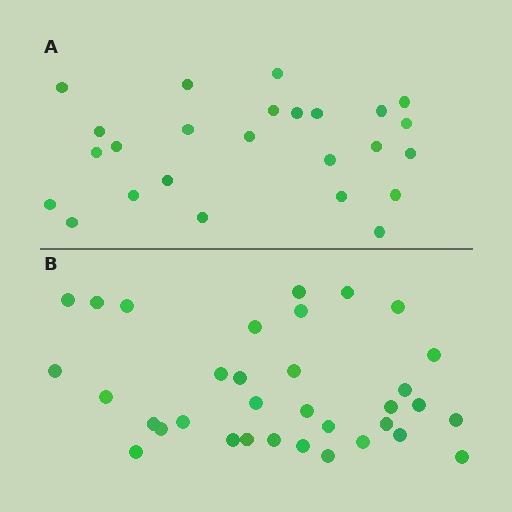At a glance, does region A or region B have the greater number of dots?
Region B (the bottom region) has more dots.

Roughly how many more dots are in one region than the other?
Region B has roughly 8 or so more dots than region A.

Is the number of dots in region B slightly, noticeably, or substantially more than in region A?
Region B has noticeably more, but not dramatically so. The ratio is roughly 1.4 to 1.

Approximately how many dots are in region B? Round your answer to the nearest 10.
About 30 dots. (The exact count is 34, which rounds to 30.)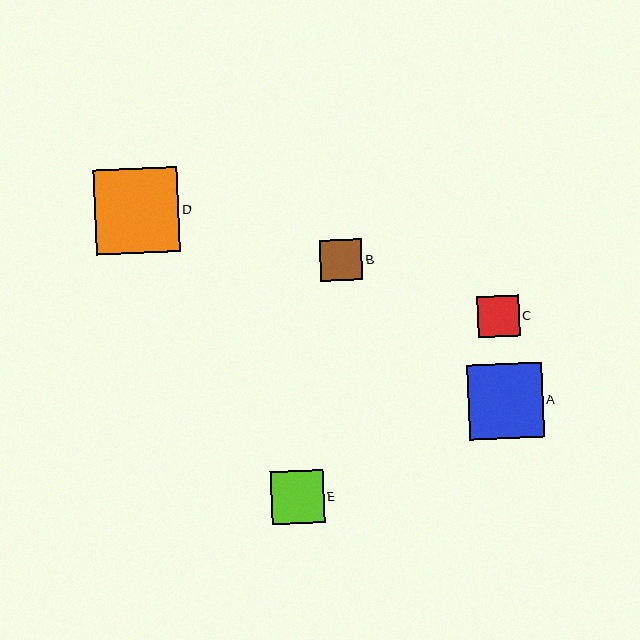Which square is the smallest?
Square C is the smallest with a size of approximately 41 pixels.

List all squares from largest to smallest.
From largest to smallest: D, A, E, B, C.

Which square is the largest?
Square D is the largest with a size of approximately 85 pixels.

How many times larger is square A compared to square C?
Square A is approximately 1.8 times the size of square C.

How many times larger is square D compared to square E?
Square D is approximately 1.6 times the size of square E.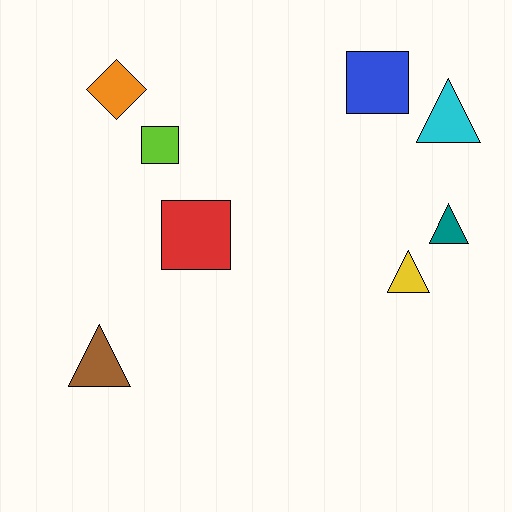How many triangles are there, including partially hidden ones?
There are 4 triangles.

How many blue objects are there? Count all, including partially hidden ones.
There is 1 blue object.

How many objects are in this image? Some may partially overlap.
There are 8 objects.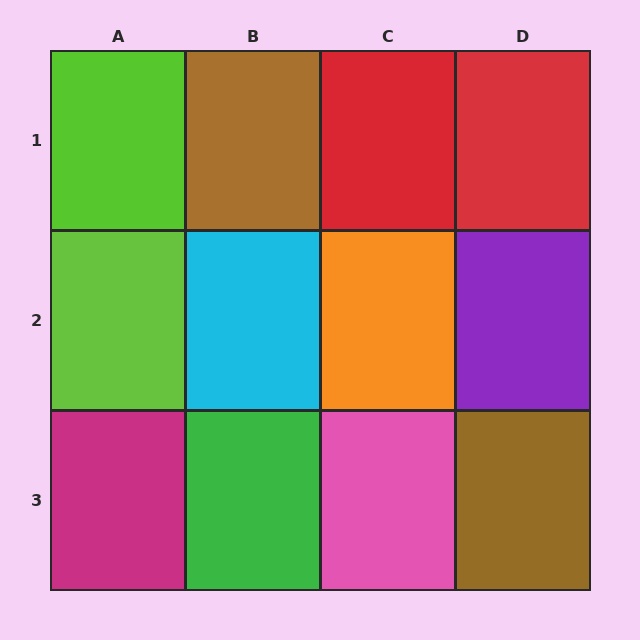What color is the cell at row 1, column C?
Red.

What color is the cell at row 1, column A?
Lime.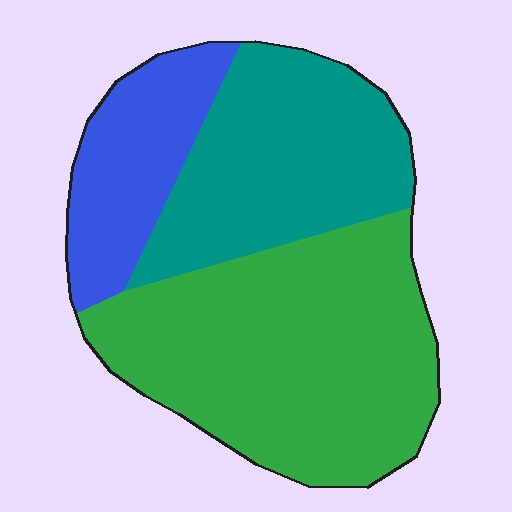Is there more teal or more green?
Green.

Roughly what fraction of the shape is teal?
Teal covers about 30% of the shape.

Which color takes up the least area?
Blue, at roughly 20%.